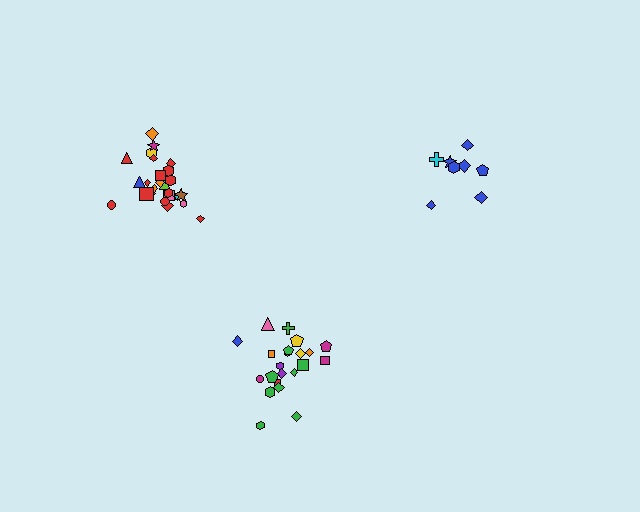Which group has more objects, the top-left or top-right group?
The top-left group.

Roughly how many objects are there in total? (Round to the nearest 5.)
Roughly 55 objects in total.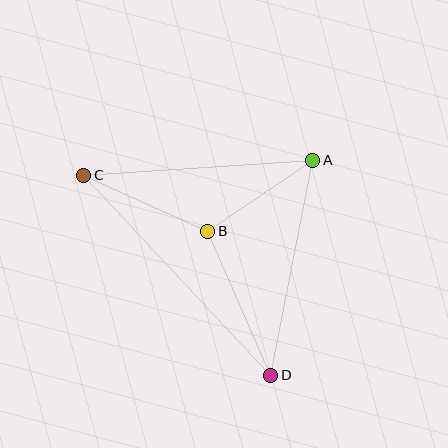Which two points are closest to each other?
Points A and B are closest to each other.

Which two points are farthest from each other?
Points C and D are farthest from each other.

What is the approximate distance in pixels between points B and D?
The distance between B and D is approximately 158 pixels.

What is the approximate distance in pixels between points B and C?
The distance between B and C is approximately 136 pixels.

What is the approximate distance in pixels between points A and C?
The distance between A and C is approximately 229 pixels.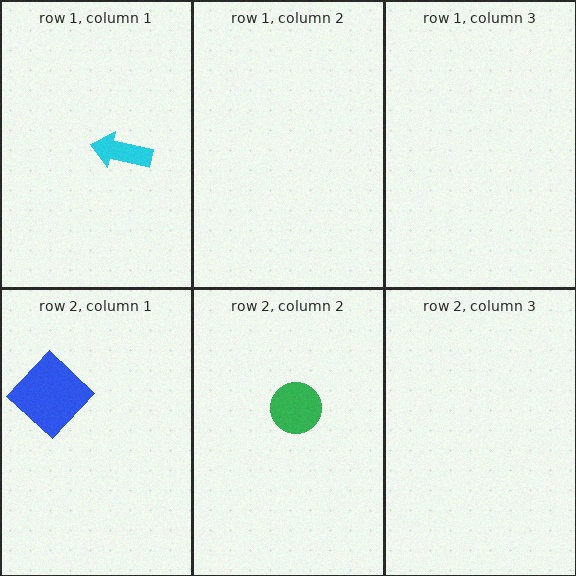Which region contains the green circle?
The row 2, column 2 region.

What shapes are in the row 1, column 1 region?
The cyan arrow.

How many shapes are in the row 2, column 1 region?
1.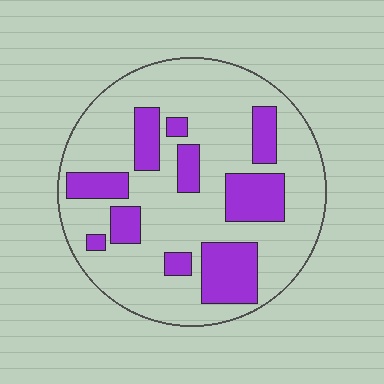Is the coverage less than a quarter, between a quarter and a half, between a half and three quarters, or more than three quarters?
Between a quarter and a half.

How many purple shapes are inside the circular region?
10.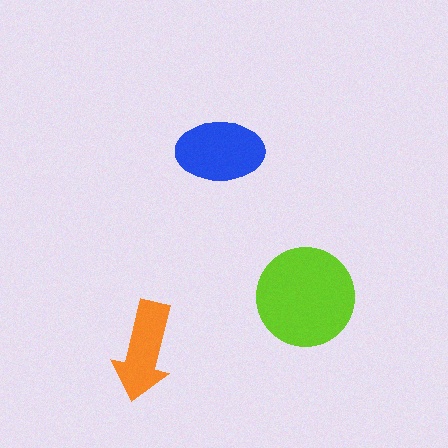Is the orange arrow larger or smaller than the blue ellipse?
Smaller.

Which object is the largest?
The lime circle.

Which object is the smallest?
The orange arrow.